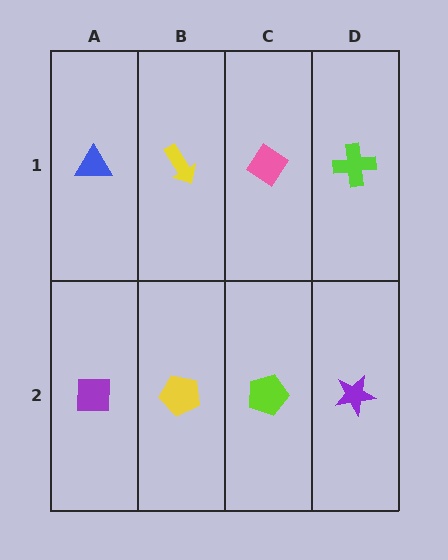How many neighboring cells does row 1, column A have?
2.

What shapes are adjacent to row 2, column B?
A yellow arrow (row 1, column B), a purple square (row 2, column A), a lime pentagon (row 2, column C).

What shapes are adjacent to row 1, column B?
A yellow pentagon (row 2, column B), a blue triangle (row 1, column A), a pink diamond (row 1, column C).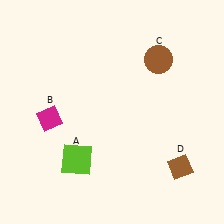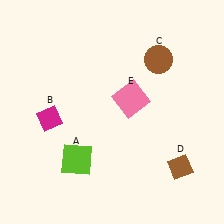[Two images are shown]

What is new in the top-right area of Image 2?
A pink square (E) was added in the top-right area of Image 2.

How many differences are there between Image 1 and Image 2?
There is 1 difference between the two images.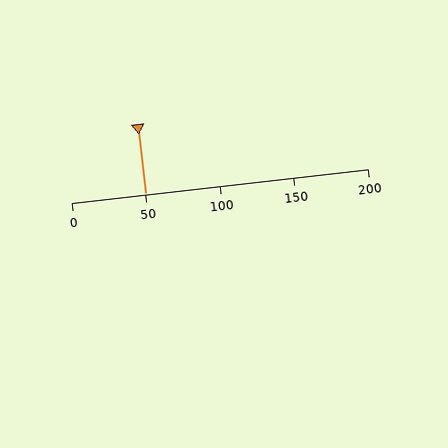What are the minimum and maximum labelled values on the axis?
The axis runs from 0 to 200.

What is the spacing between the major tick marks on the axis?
The major ticks are spaced 50 apart.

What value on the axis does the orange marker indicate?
The marker indicates approximately 50.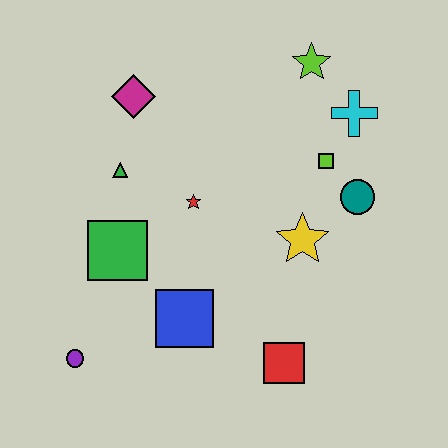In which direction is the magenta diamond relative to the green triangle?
The magenta diamond is above the green triangle.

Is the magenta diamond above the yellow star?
Yes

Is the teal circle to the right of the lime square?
Yes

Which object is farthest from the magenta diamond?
The red square is farthest from the magenta diamond.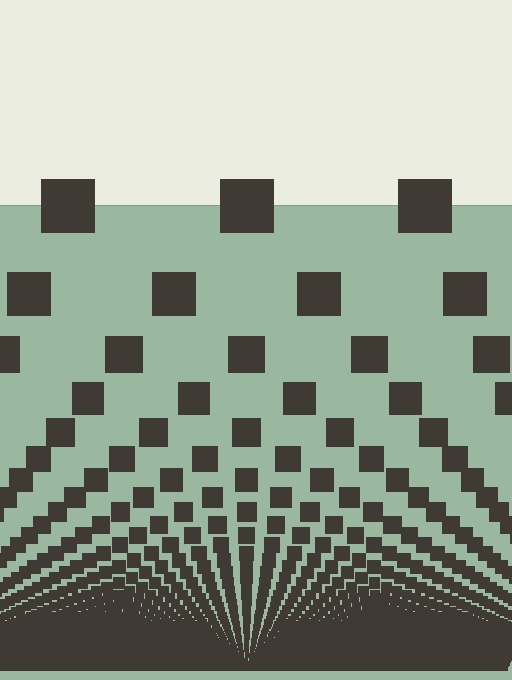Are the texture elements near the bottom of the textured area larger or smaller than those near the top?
Smaller. The gradient is inverted — elements near the bottom are smaller and denser.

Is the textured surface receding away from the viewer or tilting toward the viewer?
The surface appears to tilt toward the viewer. Texture elements get larger and sparser toward the top.